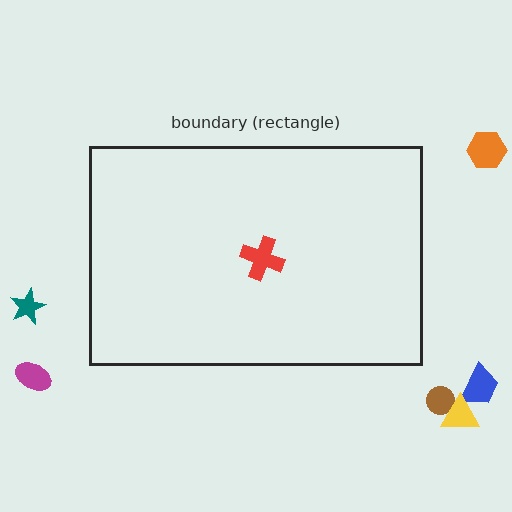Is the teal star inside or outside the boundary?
Outside.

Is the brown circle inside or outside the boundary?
Outside.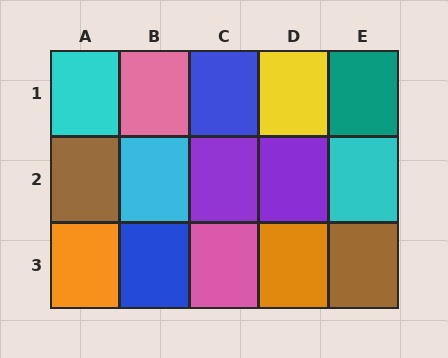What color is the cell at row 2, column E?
Cyan.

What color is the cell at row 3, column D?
Orange.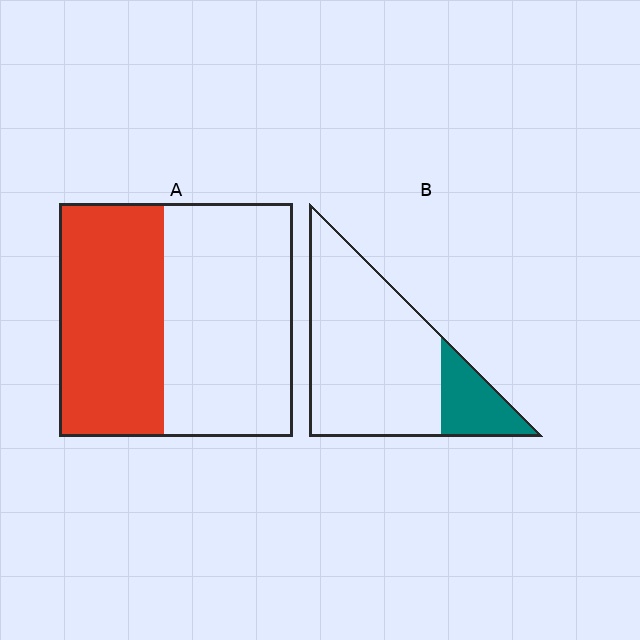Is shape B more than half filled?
No.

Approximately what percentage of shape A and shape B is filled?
A is approximately 45% and B is approximately 20%.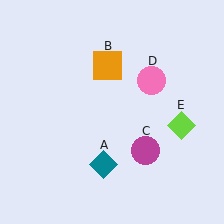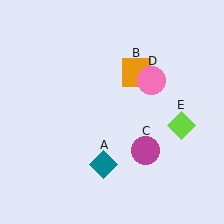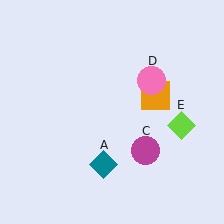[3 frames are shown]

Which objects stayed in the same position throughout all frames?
Teal diamond (object A) and magenta circle (object C) and pink circle (object D) and lime diamond (object E) remained stationary.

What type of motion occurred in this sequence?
The orange square (object B) rotated clockwise around the center of the scene.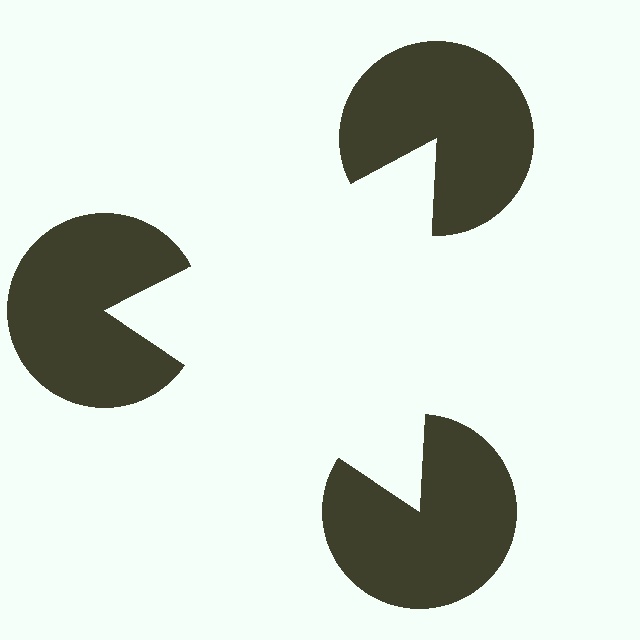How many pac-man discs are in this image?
There are 3 — one at each vertex of the illusory triangle.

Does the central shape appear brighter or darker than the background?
It typically appears slightly brighter than the background, even though no actual brightness change is drawn.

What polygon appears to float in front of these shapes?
An illusory triangle — its edges are inferred from the aligned wedge cuts in the pac-man discs, not physically drawn.